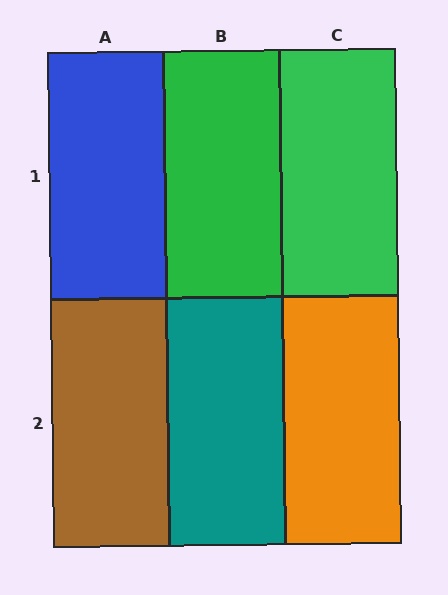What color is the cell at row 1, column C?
Green.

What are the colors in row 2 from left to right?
Brown, teal, orange.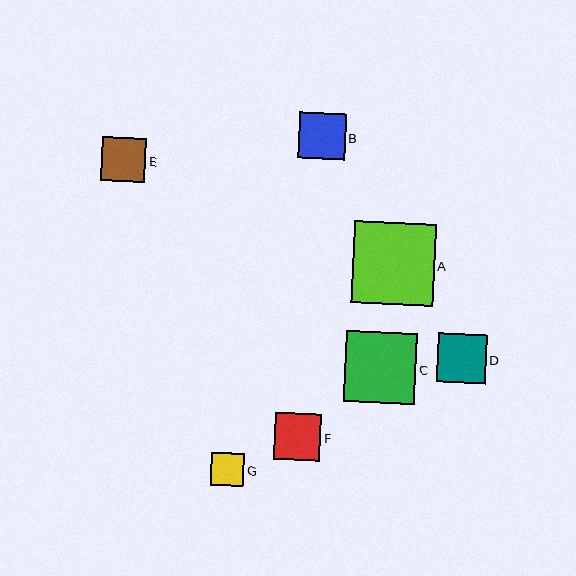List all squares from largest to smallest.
From largest to smallest: A, C, D, F, B, E, G.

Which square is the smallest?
Square G is the smallest with a size of approximately 33 pixels.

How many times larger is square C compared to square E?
Square C is approximately 1.6 times the size of square E.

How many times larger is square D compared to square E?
Square D is approximately 1.1 times the size of square E.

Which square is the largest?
Square A is the largest with a size of approximately 82 pixels.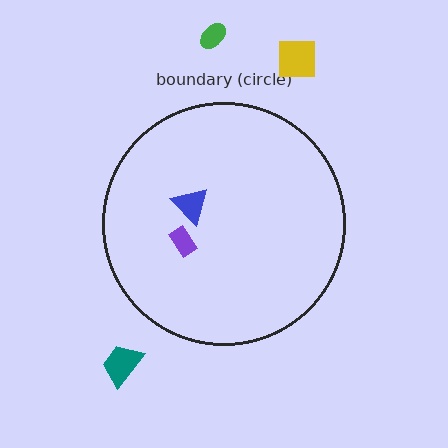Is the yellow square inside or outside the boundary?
Outside.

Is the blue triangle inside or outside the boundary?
Inside.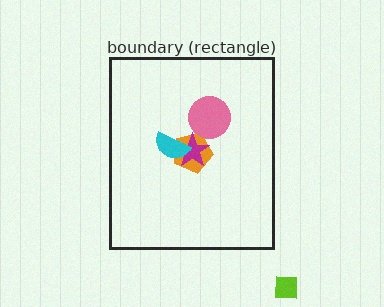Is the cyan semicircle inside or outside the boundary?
Inside.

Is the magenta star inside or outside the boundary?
Inside.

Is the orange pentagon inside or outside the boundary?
Inside.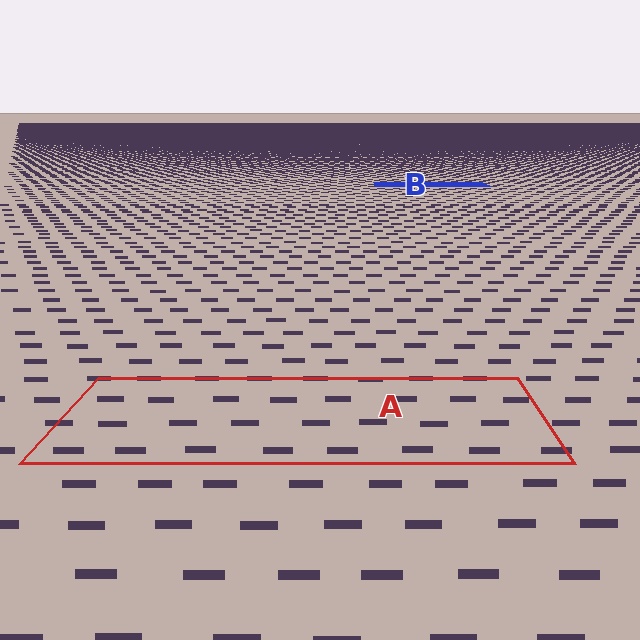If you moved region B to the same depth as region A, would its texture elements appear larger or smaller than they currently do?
They would appear larger. At a closer depth, the same texture elements are projected at a bigger on-screen size.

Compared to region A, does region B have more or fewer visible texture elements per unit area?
Region B has more texture elements per unit area — they are packed more densely because it is farther away.